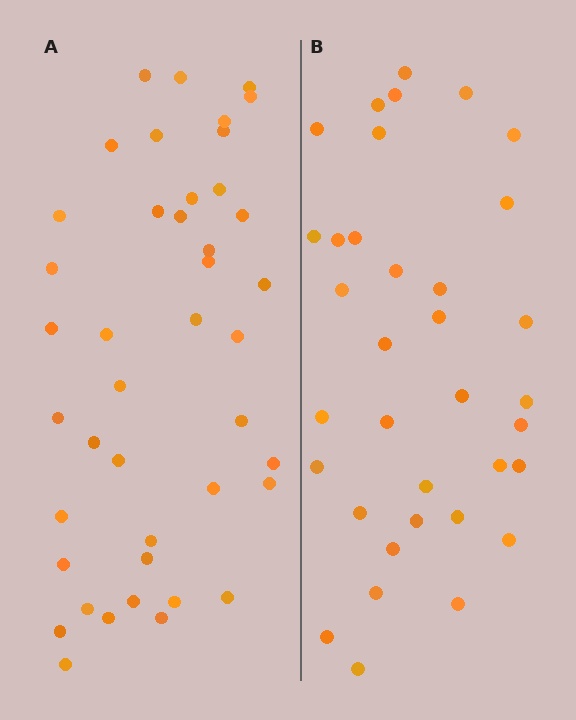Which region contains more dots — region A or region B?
Region A (the left region) has more dots.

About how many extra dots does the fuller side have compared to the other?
Region A has roughly 8 or so more dots than region B.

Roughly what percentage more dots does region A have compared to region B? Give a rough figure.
About 20% more.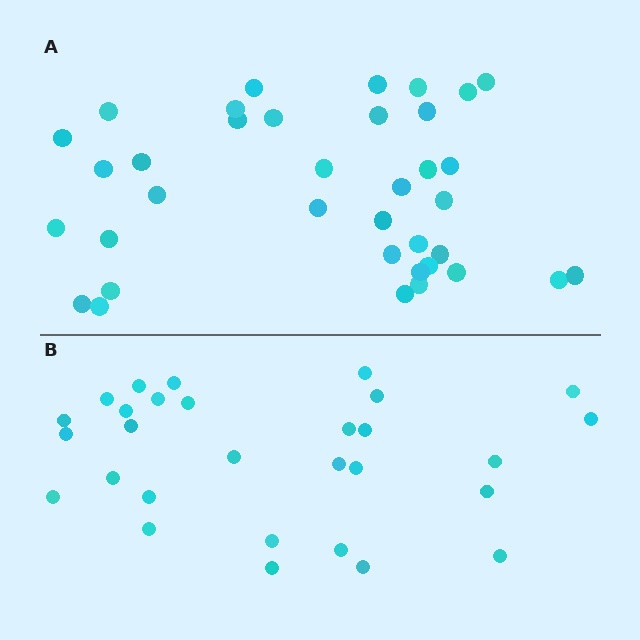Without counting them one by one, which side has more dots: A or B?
Region A (the top region) has more dots.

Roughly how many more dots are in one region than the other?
Region A has roughly 8 or so more dots than region B.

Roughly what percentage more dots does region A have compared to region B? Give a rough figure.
About 30% more.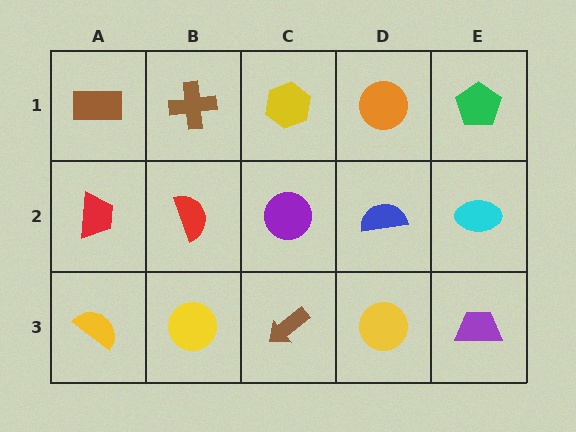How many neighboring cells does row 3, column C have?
3.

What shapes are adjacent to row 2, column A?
A brown rectangle (row 1, column A), a yellow semicircle (row 3, column A), a red semicircle (row 2, column B).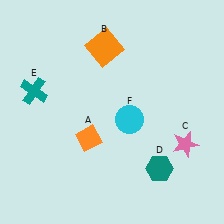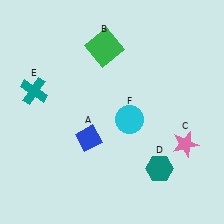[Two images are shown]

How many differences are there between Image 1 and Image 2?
There are 2 differences between the two images.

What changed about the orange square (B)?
In Image 1, B is orange. In Image 2, it changed to green.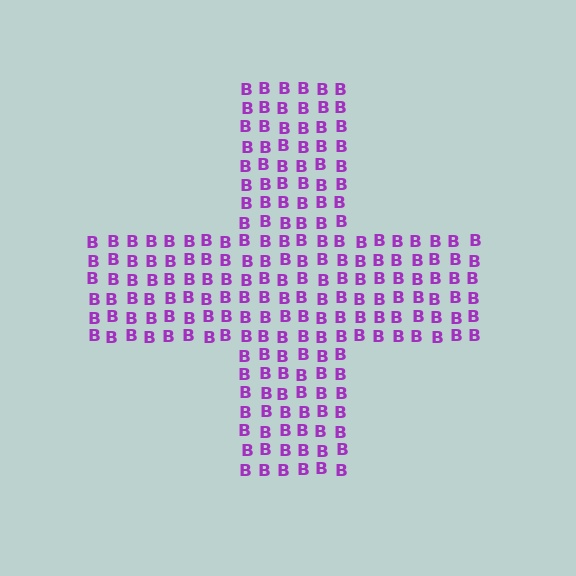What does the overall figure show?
The overall figure shows a cross.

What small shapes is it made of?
It is made of small letter B's.